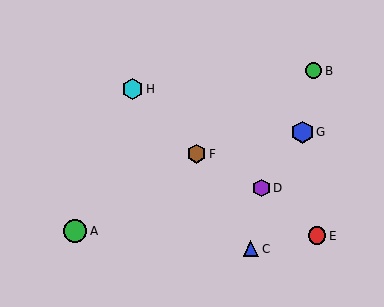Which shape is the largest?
The green circle (labeled A) is the largest.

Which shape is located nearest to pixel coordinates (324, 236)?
The red circle (labeled E) at (317, 236) is nearest to that location.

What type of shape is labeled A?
Shape A is a green circle.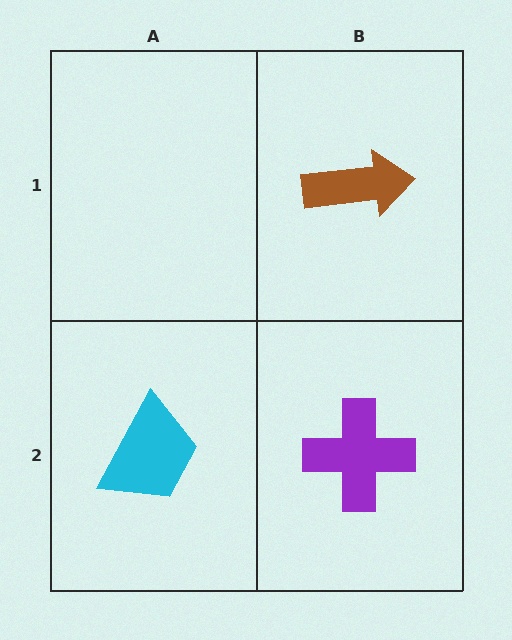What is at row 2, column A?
A cyan trapezoid.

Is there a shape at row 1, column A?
No, that cell is empty.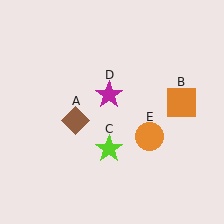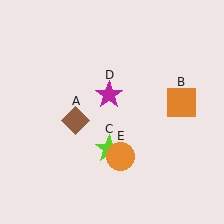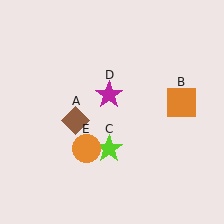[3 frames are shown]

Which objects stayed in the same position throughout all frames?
Brown diamond (object A) and orange square (object B) and lime star (object C) and magenta star (object D) remained stationary.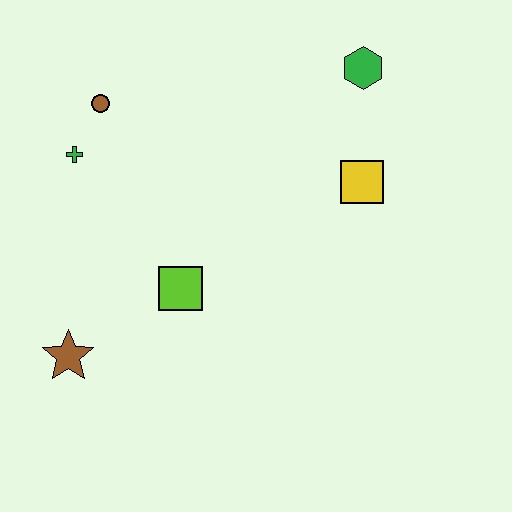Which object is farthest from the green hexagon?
The brown star is farthest from the green hexagon.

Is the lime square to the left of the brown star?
No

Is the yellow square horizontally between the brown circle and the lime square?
No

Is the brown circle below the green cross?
No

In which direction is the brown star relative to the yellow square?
The brown star is to the left of the yellow square.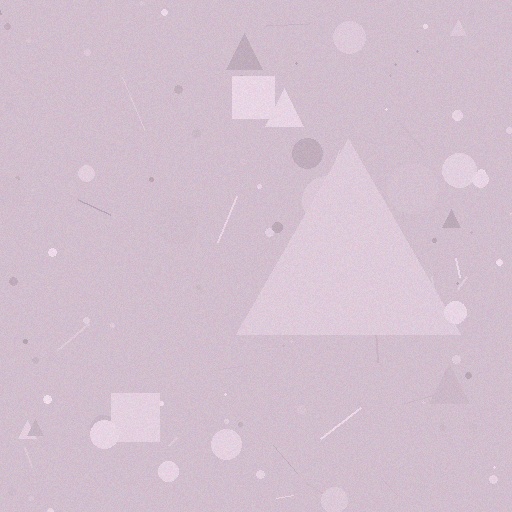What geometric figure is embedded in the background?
A triangle is embedded in the background.